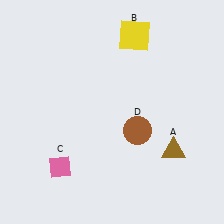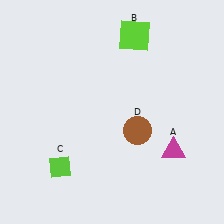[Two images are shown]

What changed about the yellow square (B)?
In Image 1, B is yellow. In Image 2, it changed to lime.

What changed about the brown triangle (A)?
In Image 1, A is brown. In Image 2, it changed to magenta.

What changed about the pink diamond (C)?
In Image 1, C is pink. In Image 2, it changed to lime.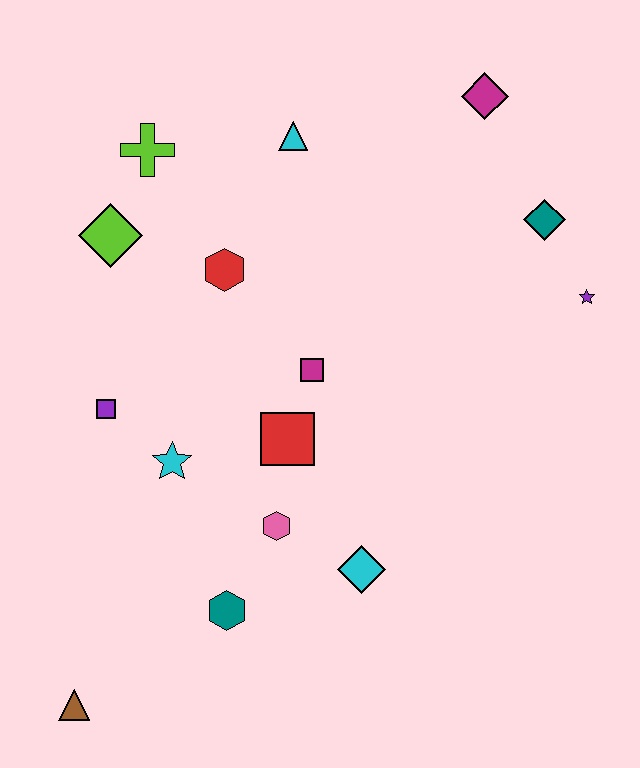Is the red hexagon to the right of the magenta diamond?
No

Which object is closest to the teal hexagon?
The pink hexagon is closest to the teal hexagon.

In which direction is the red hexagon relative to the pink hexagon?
The red hexagon is above the pink hexagon.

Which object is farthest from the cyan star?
The magenta diamond is farthest from the cyan star.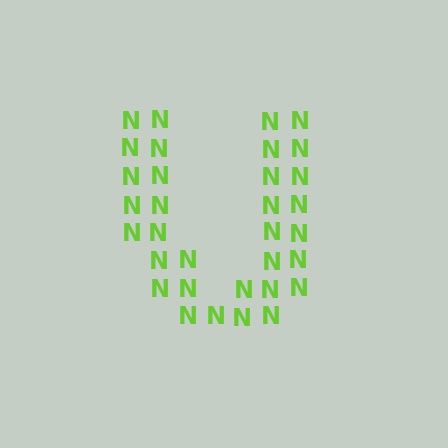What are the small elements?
The small elements are letter N's.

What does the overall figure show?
The overall figure shows the letter U.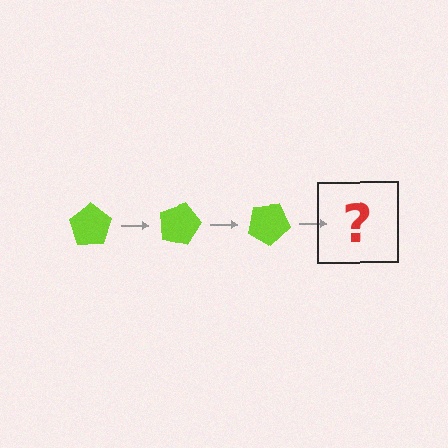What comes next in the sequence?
The next element should be a lime pentagon rotated 45 degrees.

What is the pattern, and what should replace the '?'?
The pattern is that the pentagon rotates 15 degrees each step. The '?' should be a lime pentagon rotated 45 degrees.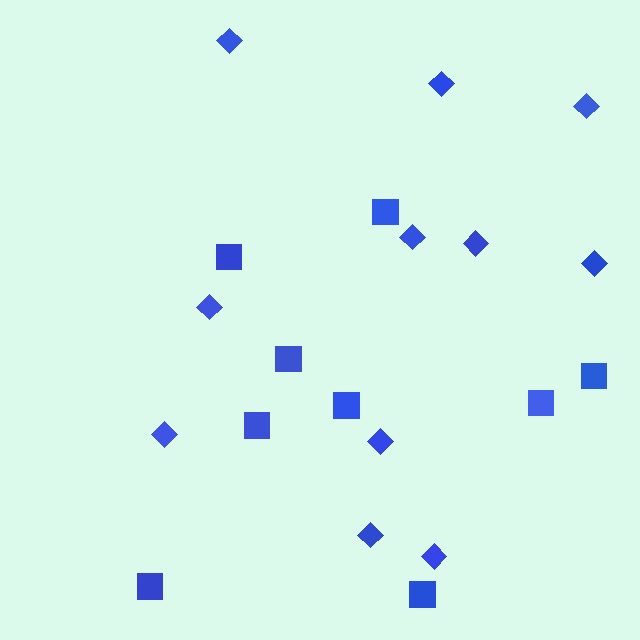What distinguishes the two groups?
There are 2 groups: one group of diamonds (11) and one group of squares (9).